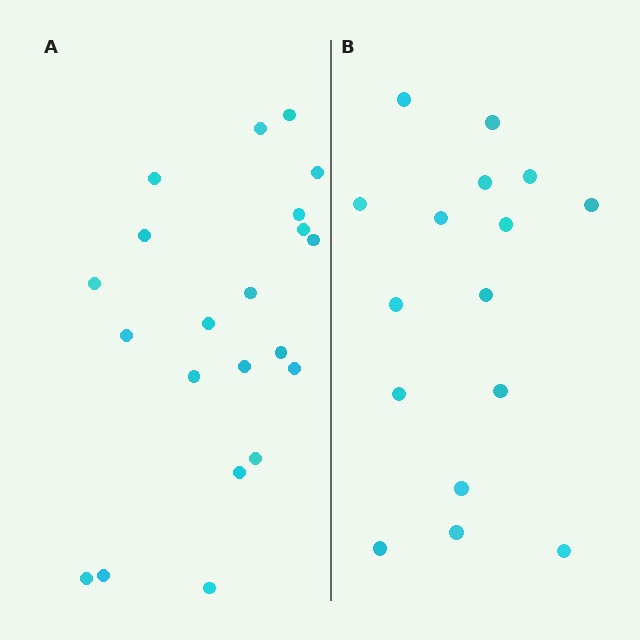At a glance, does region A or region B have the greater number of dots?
Region A (the left region) has more dots.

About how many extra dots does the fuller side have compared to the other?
Region A has about 5 more dots than region B.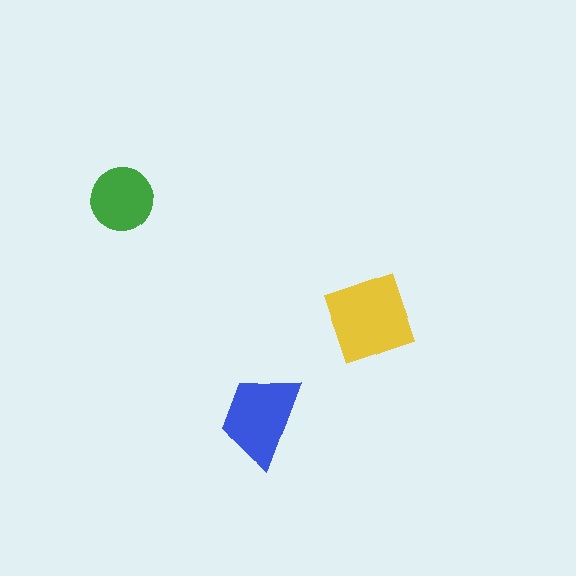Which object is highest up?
The green circle is topmost.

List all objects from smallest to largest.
The green circle, the blue trapezoid, the yellow diamond.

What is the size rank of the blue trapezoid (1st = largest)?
2nd.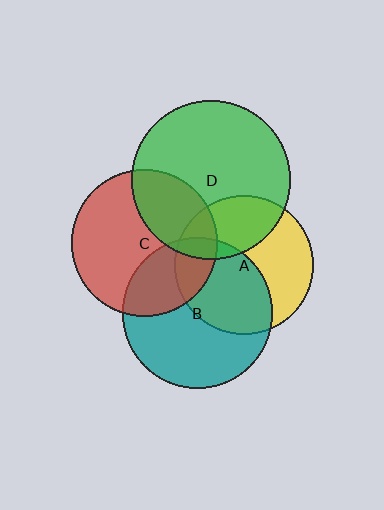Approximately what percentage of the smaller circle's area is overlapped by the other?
Approximately 30%.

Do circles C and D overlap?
Yes.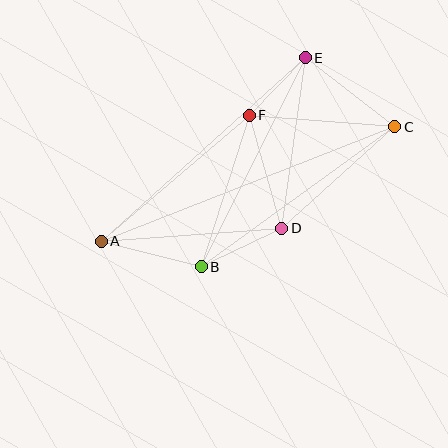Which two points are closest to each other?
Points E and F are closest to each other.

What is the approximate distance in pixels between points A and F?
The distance between A and F is approximately 194 pixels.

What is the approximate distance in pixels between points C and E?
The distance between C and E is approximately 113 pixels.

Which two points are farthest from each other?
Points A and C are farthest from each other.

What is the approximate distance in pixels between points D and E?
The distance between D and E is approximately 173 pixels.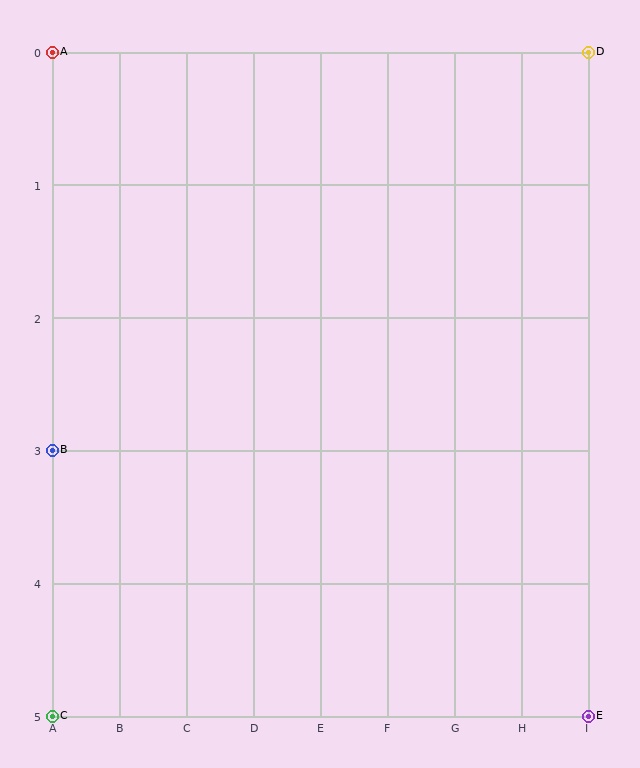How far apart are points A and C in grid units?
Points A and C are 5 rows apart.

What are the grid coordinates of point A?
Point A is at grid coordinates (A, 0).